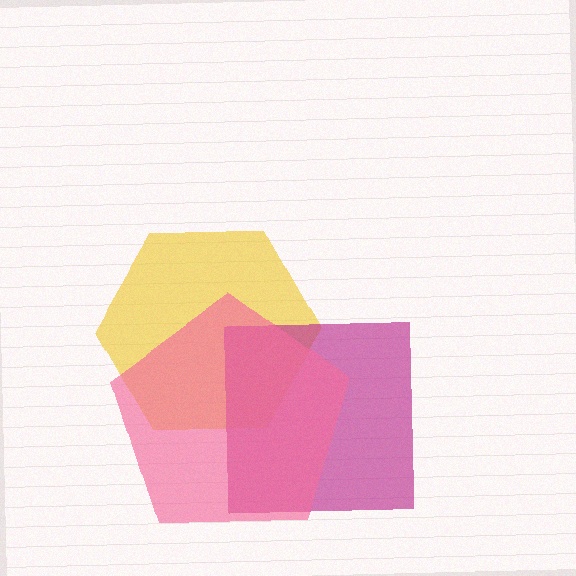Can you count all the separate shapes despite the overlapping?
Yes, there are 3 separate shapes.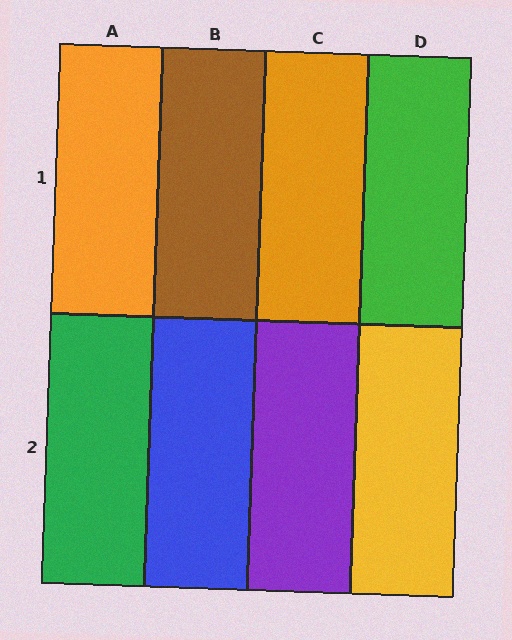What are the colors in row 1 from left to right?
Orange, brown, orange, green.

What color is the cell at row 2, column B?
Blue.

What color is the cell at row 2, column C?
Purple.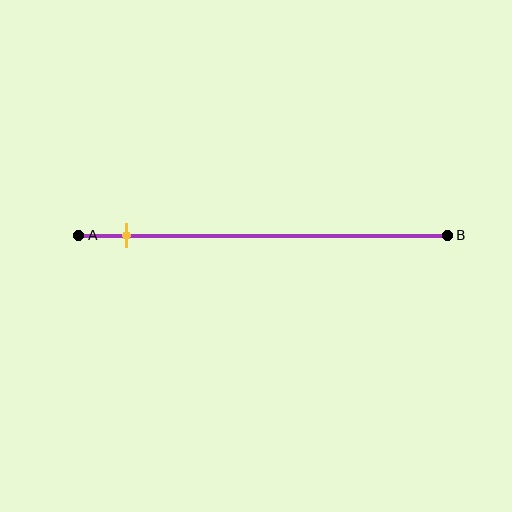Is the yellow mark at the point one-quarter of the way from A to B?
No, the mark is at about 15% from A, not at the 25% one-quarter point.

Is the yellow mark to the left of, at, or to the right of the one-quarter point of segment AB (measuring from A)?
The yellow mark is to the left of the one-quarter point of segment AB.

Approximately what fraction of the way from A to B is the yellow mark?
The yellow mark is approximately 15% of the way from A to B.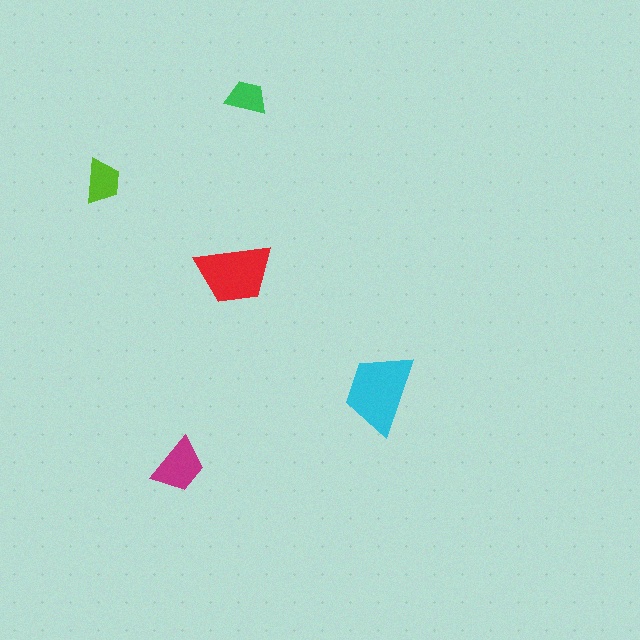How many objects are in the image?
There are 5 objects in the image.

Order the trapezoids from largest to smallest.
the cyan one, the red one, the magenta one, the lime one, the green one.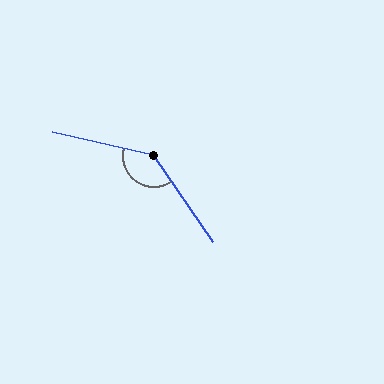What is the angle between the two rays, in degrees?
Approximately 137 degrees.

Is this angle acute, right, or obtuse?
It is obtuse.